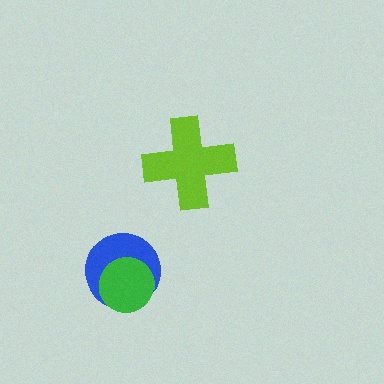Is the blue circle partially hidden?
Yes, it is partially covered by another shape.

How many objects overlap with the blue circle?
1 object overlaps with the blue circle.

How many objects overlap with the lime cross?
0 objects overlap with the lime cross.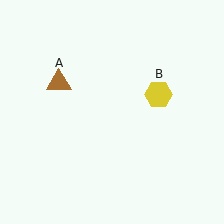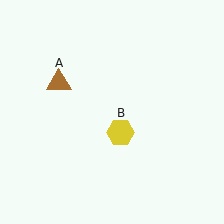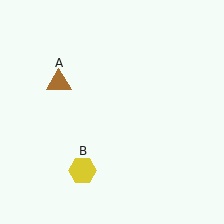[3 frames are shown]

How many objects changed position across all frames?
1 object changed position: yellow hexagon (object B).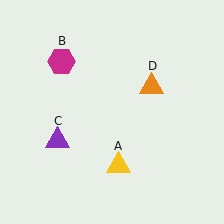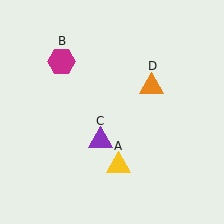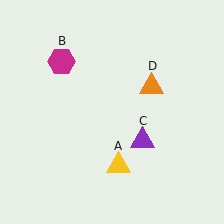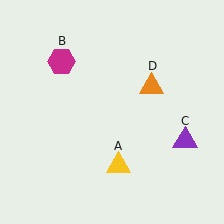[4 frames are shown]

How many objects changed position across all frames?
1 object changed position: purple triangle (object C).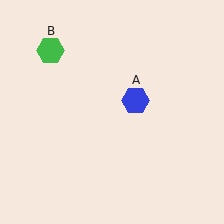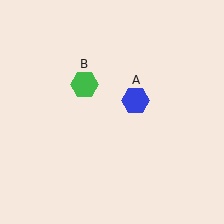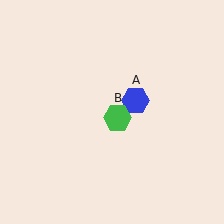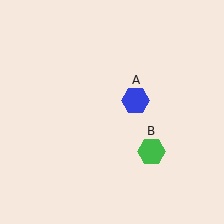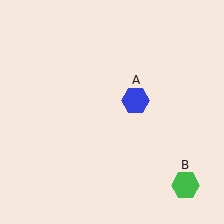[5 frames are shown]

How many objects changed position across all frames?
1 object changed position: green hexagon (object B).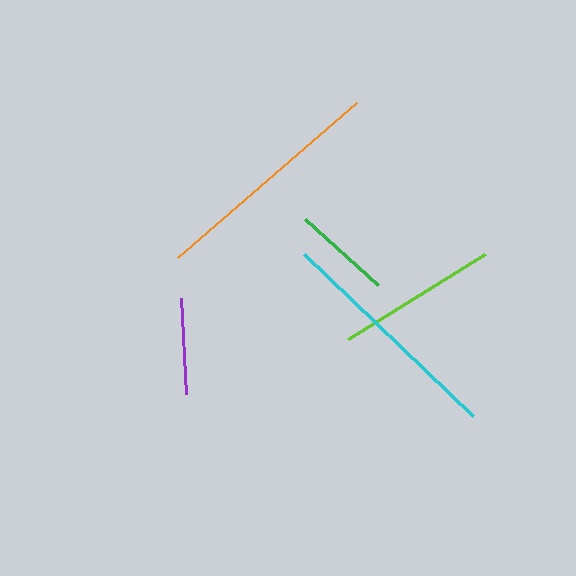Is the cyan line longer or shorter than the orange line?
The orange line is longer than the cyan line.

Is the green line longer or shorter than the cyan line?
The cyan line is longer than the green line.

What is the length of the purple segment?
The purple segment is approximately 96 pixels long.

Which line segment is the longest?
The orange line is the longest at approximately 237 pixels.